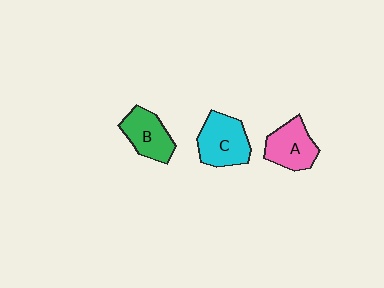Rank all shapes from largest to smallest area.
From largest to smallest: C (cyan), A (pink), B (green).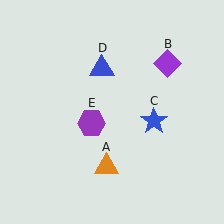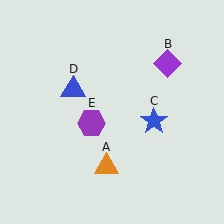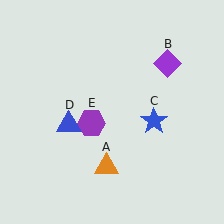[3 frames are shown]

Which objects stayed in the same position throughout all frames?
Orange triangle (object A) and purple diamond (object B) and blue star (object C) and purple hexagon (object E) remained stationary.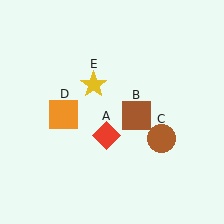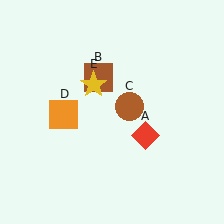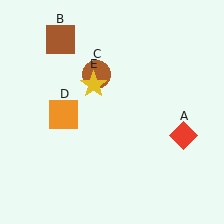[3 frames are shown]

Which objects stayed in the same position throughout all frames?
Orange square (object D) and yellow star (object E) remained stationary.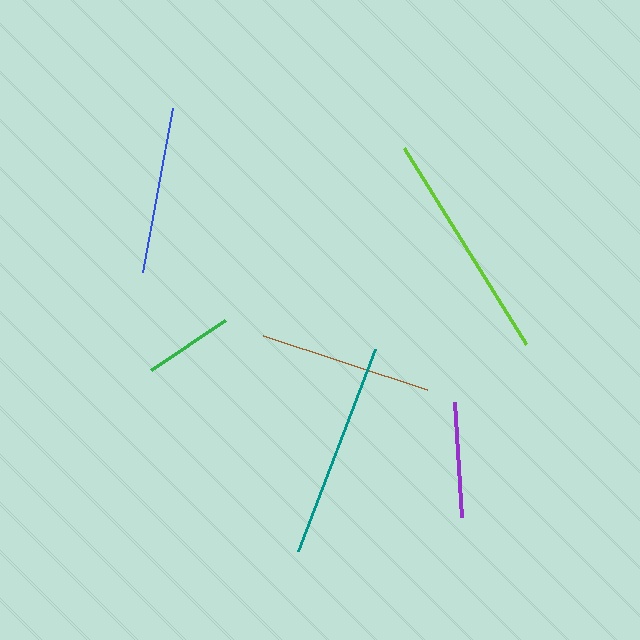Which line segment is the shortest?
The green line is the shortest at approximately 88 pixels.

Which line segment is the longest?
The lime line is the longest at approximately 231 pixels.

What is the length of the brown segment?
The brown segment is approximately 172 pixels long.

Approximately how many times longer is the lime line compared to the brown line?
The lime line is approximately 1.3 times the length of the brown line.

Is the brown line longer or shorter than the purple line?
The brown line is longer than the purple line.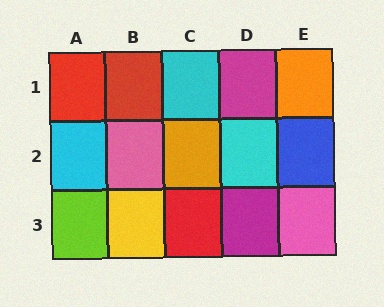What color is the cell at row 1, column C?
Cyan.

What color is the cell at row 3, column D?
Magenta.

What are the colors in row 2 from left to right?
Cyan, pink, orange, cyan, blue.